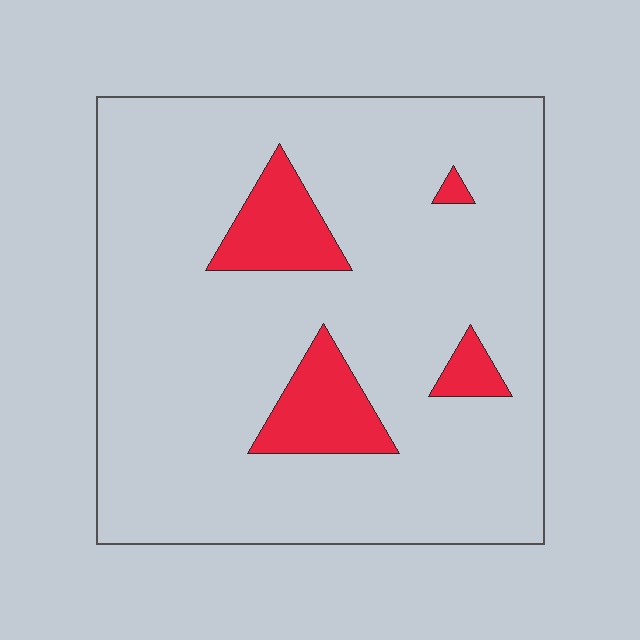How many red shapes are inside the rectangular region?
4.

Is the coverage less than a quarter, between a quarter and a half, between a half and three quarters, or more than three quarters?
Less than a quarter.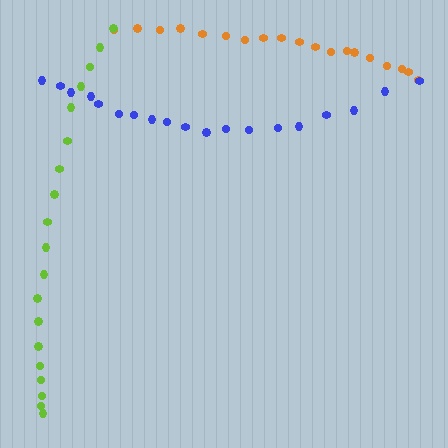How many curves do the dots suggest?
There are 3 distinct paths.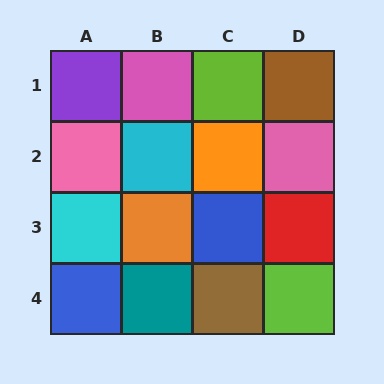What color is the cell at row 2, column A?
Pink.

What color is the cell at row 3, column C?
Blue.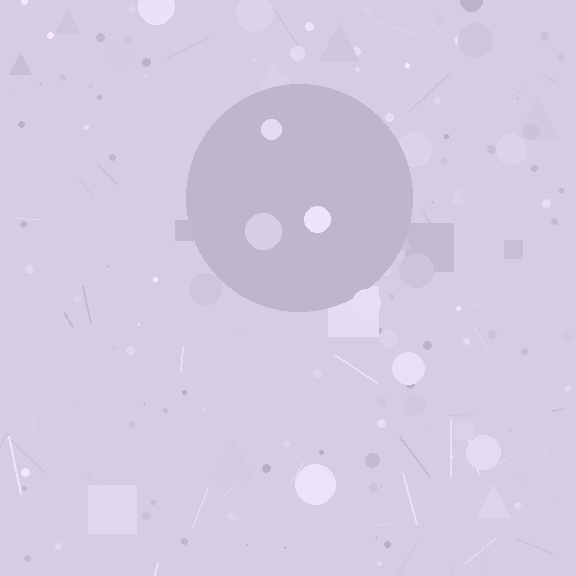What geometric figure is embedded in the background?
A circle is embedded in the background.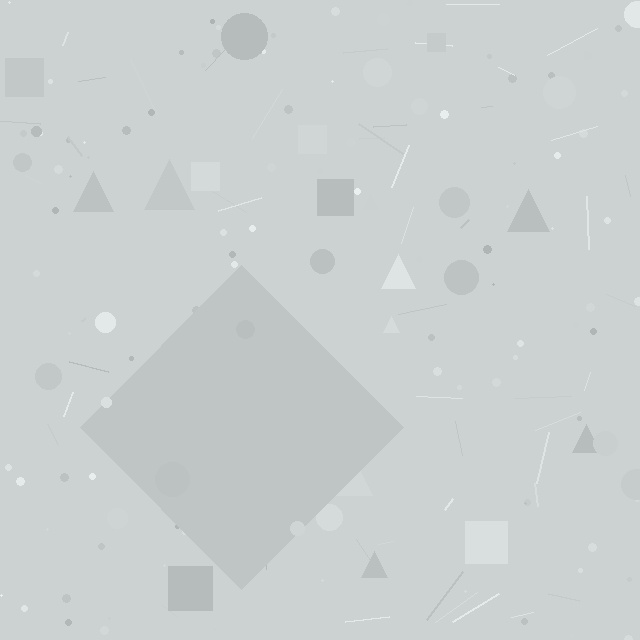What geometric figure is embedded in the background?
A diamond is embedded in the background.